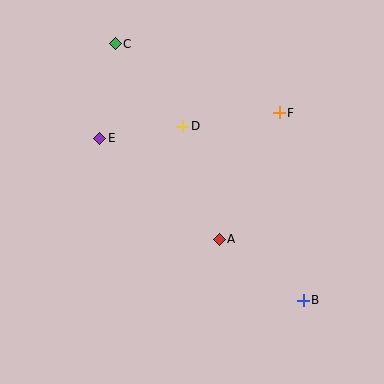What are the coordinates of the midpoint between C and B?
The midpoint between C and B is at (209, 172).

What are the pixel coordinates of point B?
Point B is at (303, 300).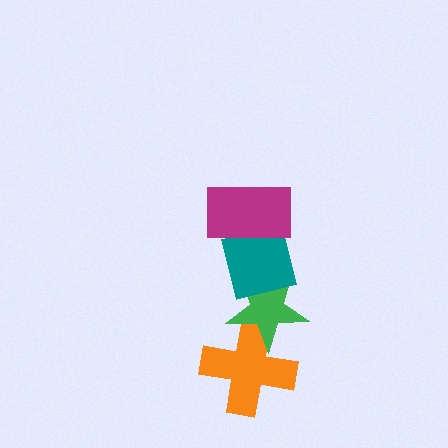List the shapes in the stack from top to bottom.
From top to bottom: the magenta rectangle, the teal square, the green star, the orange cross.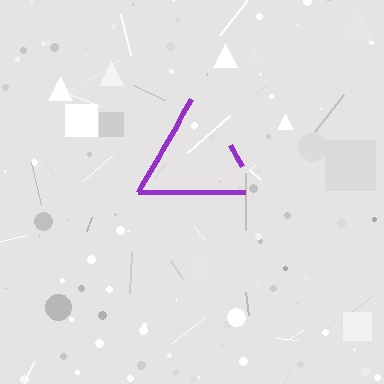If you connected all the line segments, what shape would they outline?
They would outline a triangle.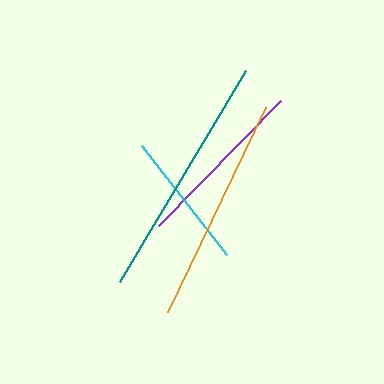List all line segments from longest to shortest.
From longest to shortest: teal, orange, purple, cyan.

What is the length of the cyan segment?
The cyan segment is approximately 138 pixels long.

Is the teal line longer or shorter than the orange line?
The teal line is longer than the orange line.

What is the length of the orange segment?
The orange segment is approximately 227 pixels long.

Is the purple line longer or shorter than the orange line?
The orange line is longer than the purple line.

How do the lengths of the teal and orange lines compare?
The teal and orange lines are approximately the same length.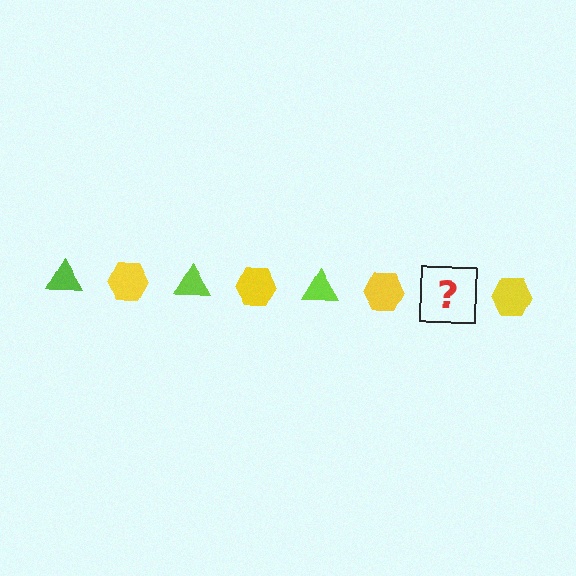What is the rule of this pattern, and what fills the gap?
The rule is that the pattern alternates between lime triangle and yellow hexagon. The gap should be filled with a lime triangle.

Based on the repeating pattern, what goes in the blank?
The blank should be a lime triangle.